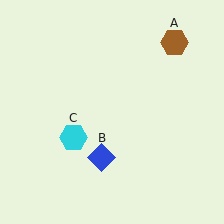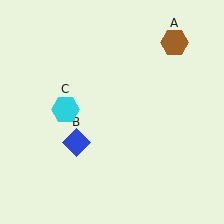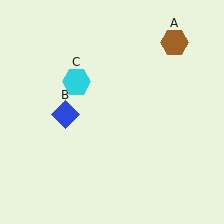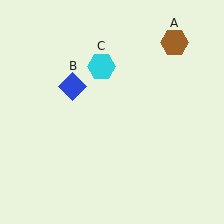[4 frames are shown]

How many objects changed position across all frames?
2 objects changed position: blue diamond (object B), cyan hexagon (object C).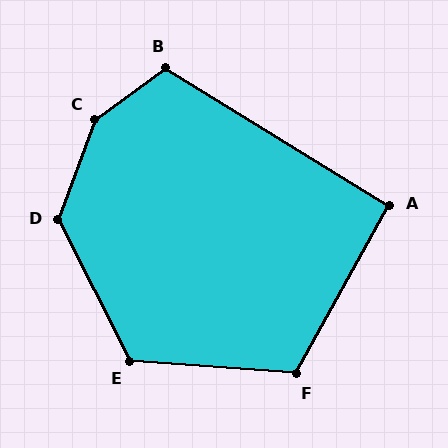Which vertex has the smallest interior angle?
A, at approximately 93 degrees.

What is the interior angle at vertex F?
Approximately 115 degrees (obtuse).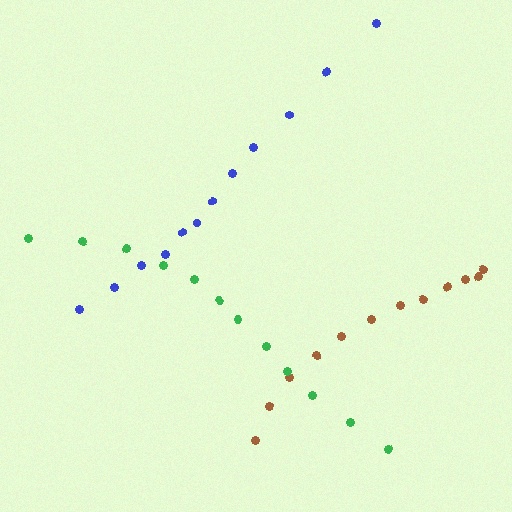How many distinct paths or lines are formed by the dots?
There are 3 distinct paths.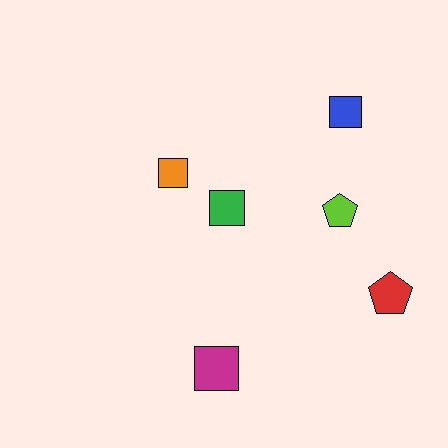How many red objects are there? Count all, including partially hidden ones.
There is 1 red object.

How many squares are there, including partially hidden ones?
There are 4 squares.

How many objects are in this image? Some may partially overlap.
There are 6 objects.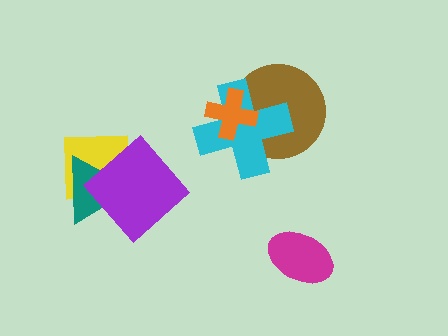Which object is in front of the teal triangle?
The purple diamond is in front of the teal triangle.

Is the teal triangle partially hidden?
Yes, it is partially covered by another shape.